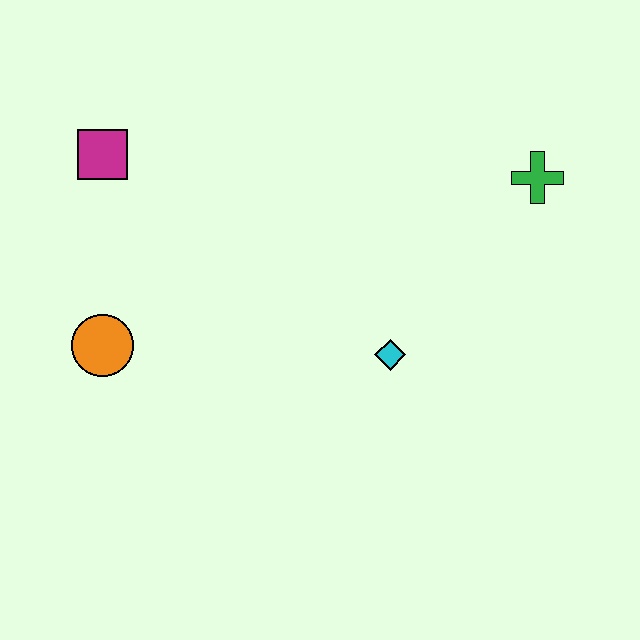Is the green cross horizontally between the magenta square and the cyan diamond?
No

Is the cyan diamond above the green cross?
No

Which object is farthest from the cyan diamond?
The magenta square is farthest from the cyan diamond.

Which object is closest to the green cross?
The cyan diamond is closest to the green cross.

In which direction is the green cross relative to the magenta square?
The green cross is to the right of the magenta square.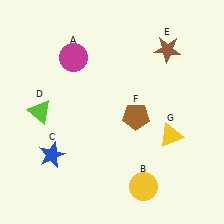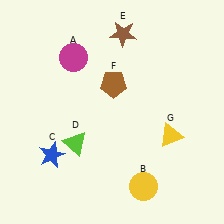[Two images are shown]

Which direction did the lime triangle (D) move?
The lime triangle (D) moved right.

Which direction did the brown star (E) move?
The brown star (E) moved left.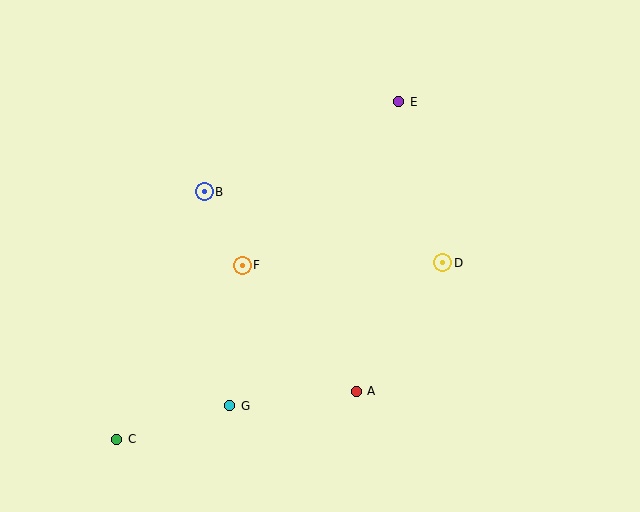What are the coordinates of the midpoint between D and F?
The midpoint between D and F is at (343, 264).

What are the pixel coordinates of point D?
Point D is at (443, 263).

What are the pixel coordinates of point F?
Point F is at (242, 265).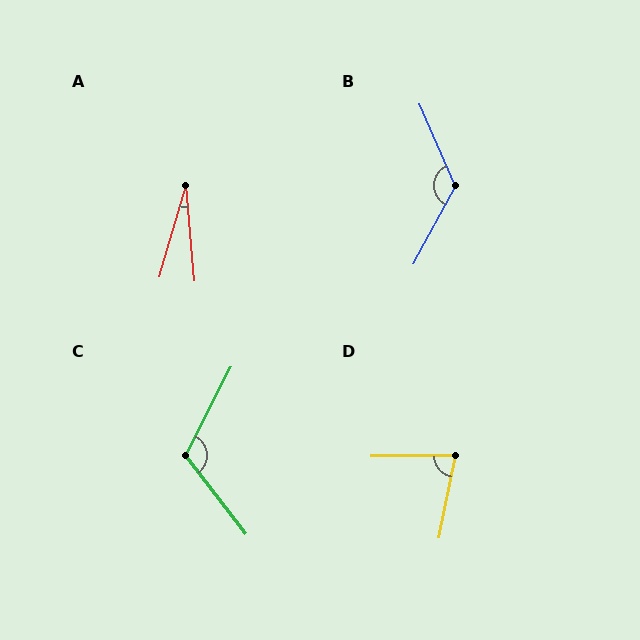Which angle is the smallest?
A, at approximately 21 degrees.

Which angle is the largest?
B, at approximately 128 degrees.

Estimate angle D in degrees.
Approximately 79 degrees.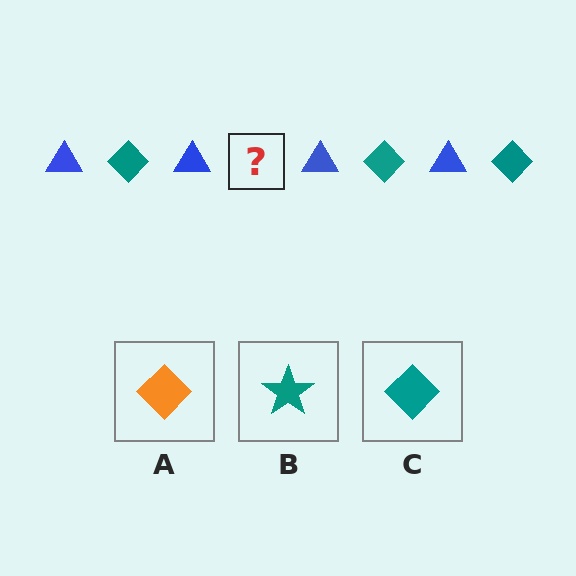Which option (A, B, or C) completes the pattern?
C.